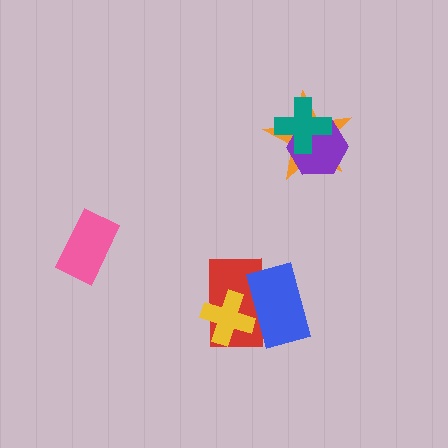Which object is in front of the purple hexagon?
The teal cross is in front of the purple hexagon.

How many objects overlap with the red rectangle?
2 objects overlap with the red rectangle.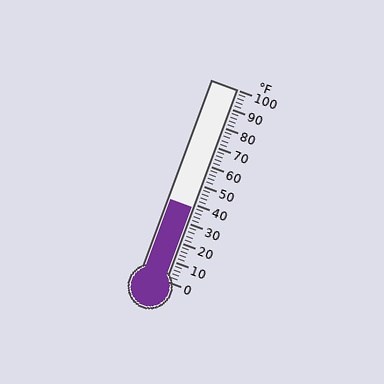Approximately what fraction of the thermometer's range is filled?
The thermometer is filled to approximately 40% of its range.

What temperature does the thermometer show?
The thermometer shows approximately 38°F.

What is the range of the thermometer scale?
The thermometer scale ranges from 0°F to 100°F.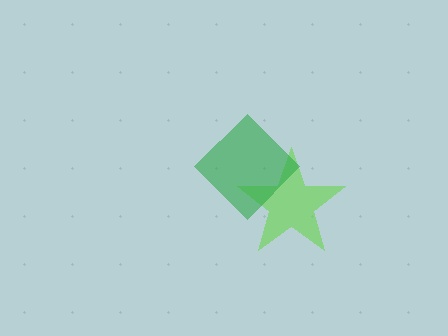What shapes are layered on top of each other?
The layered shapes are: a lime star, a green diamond.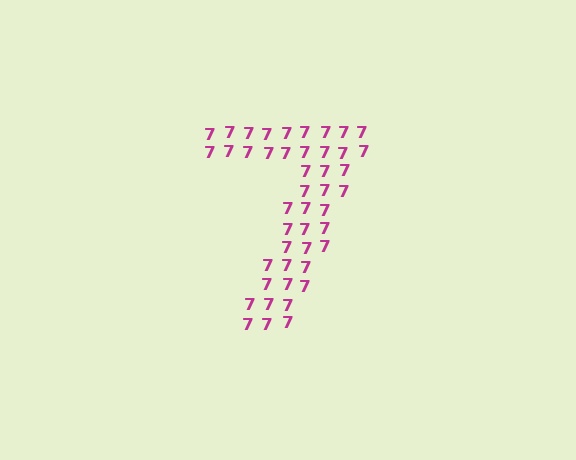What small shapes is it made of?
It is made of small digit 7's.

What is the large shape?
The large shape is the digit 7.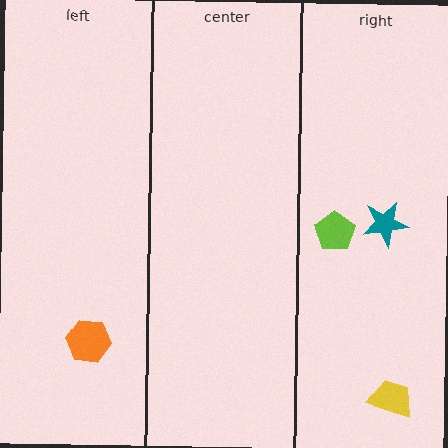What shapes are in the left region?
The orange hexagon.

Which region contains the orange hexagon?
The left region.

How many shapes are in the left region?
1.